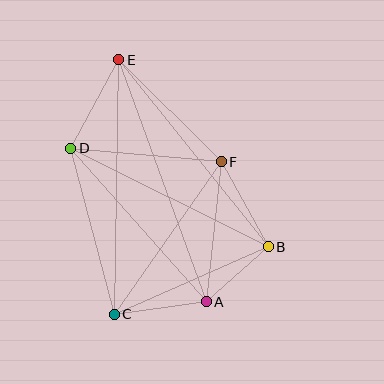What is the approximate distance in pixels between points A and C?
The distance between A and C is approximately 93 pixels.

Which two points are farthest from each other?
Points A and E are farthest from each other.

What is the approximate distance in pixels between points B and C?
The distance between B and C is approximately 168 pixels.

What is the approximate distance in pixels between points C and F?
The distance between C and F is approximately 186 pixels.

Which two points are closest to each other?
Points A and B are closest to each other.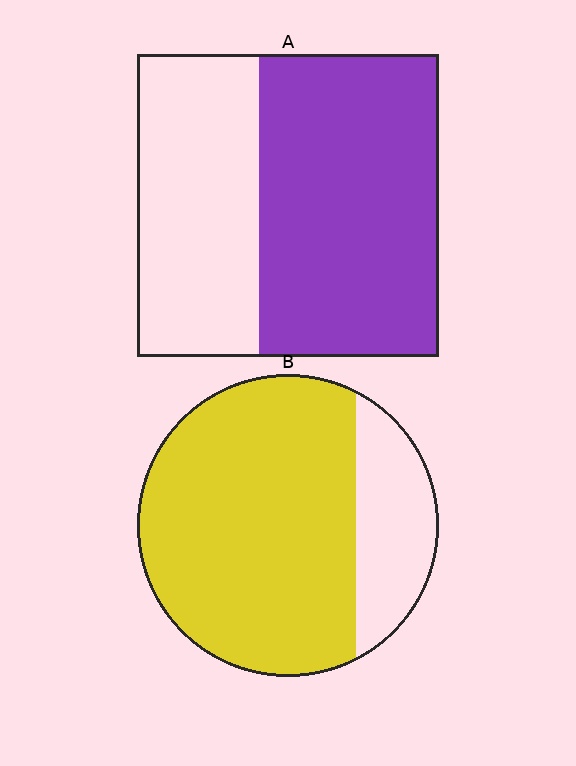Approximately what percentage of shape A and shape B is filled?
A is approximately 60% and B is approximately 80%.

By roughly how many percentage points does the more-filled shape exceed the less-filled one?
By roughly 20 percentage points (B over A).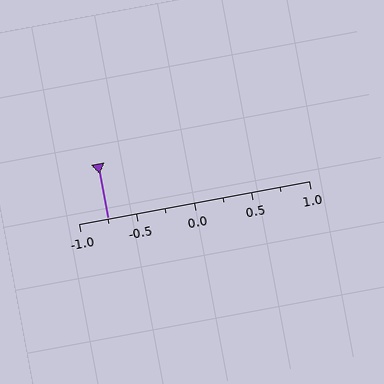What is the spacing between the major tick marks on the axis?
The major ticks are spaced 0.5 apart.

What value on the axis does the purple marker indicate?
The marker indicates approximately -0.75.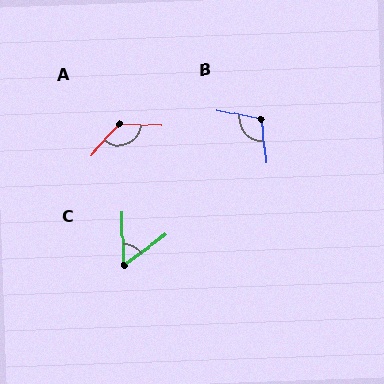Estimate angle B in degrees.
Approximately 106 degrees.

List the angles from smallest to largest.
C (55°), B (106°), A (130°).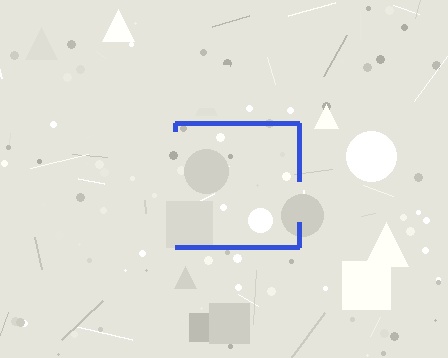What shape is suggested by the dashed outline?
The dashed outline suggests a square.